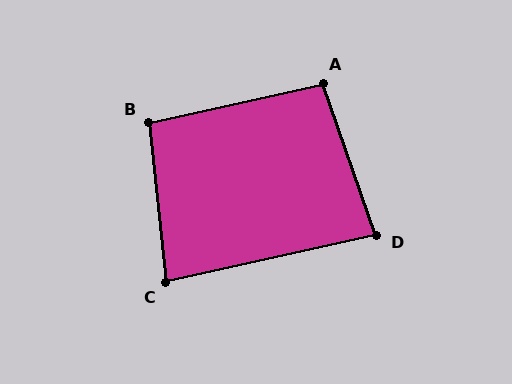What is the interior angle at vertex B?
Approximately 97 degrees (obtuse).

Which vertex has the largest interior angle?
A, at approximately 97 degrees.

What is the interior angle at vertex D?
Approximately 83 degrees (acute).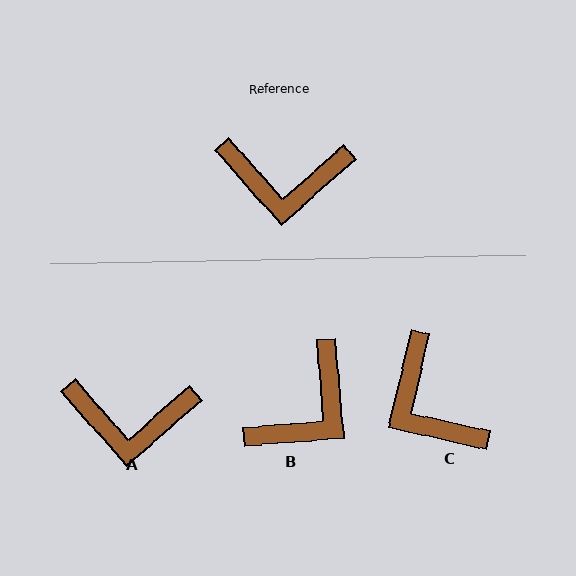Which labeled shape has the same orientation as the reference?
A.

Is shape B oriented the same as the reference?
No, it is off by about 53 degrees.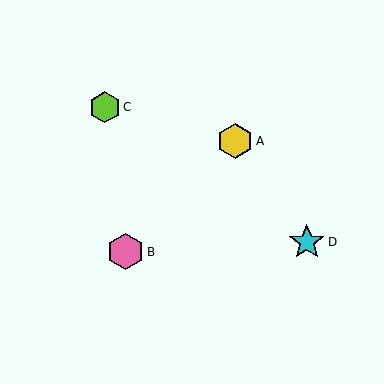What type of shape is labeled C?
Shape C is a lime hexagon.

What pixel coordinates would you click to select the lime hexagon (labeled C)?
Click at (105, 107) to select the lime hexagon C.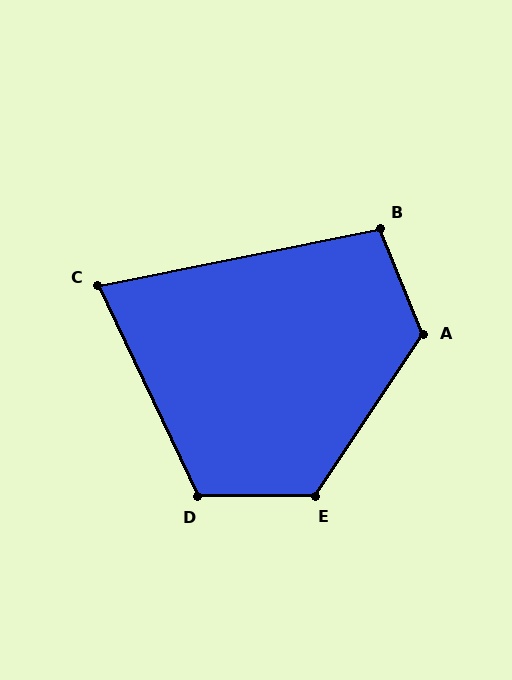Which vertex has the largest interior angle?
A, at approximately 125 degrees.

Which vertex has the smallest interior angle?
C, at approximately 76 degrees.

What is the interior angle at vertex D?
Approximately 115 degrees (obtuse).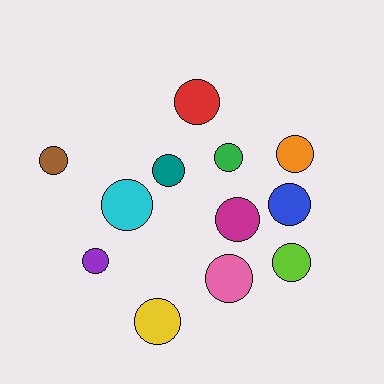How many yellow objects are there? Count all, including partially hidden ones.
There is 1 yellow object.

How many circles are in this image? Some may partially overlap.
There are 12 circles.